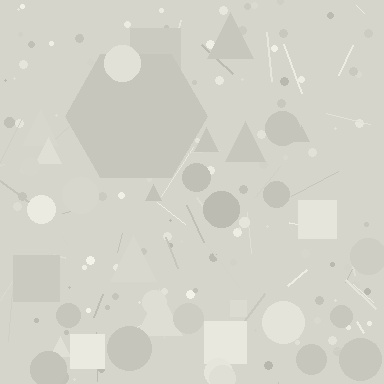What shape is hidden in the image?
A hexagon is hidden in the image.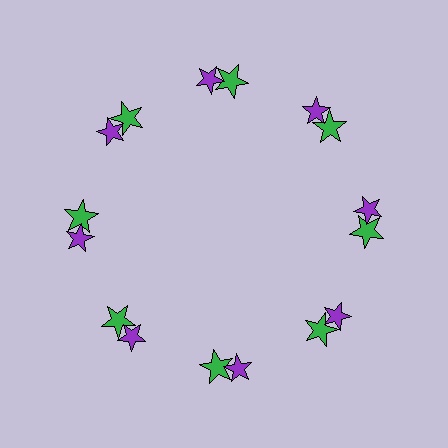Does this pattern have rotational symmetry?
Yes, this pattern has 8-fold rotational symmetry. It looks the same after rotating 45 degrees around the center.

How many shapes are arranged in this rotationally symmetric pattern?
There are 16 shapes, arranged in 8 groups of 2.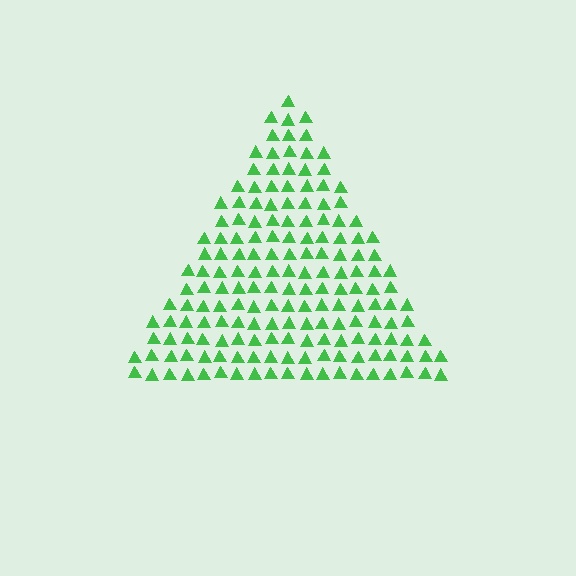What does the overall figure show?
The overall figure shows a triangle.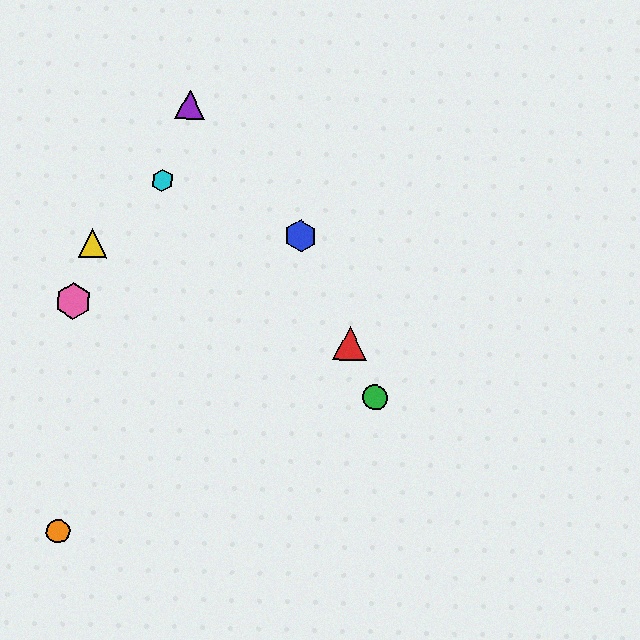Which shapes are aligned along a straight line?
The red triangle, the blue hexagon, the green circle are aligned along a straight line.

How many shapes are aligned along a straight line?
3 shapes (the red triangle, the blue hexagon, the green circle) are aligned along a straight line.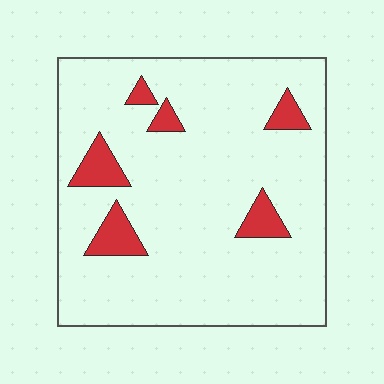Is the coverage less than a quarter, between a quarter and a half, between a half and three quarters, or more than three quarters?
Less than a quarter.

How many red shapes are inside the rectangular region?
6.